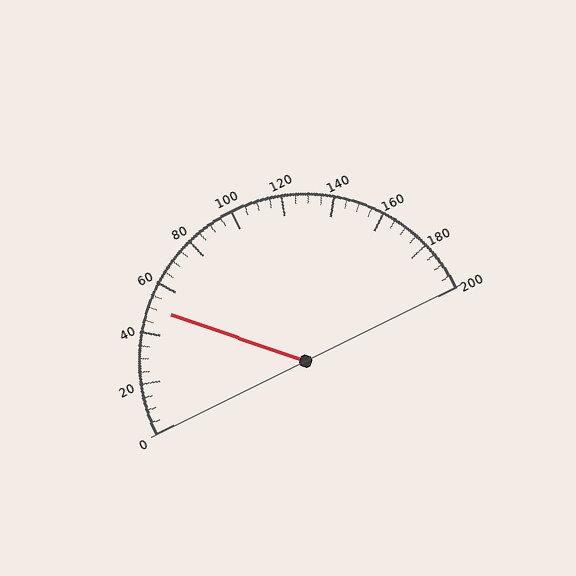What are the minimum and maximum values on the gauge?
The gauge ranges from 0 to 200.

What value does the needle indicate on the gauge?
The needle indicates approximately 50.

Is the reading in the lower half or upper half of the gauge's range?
The reading is in the lower half of the range (0 to 200).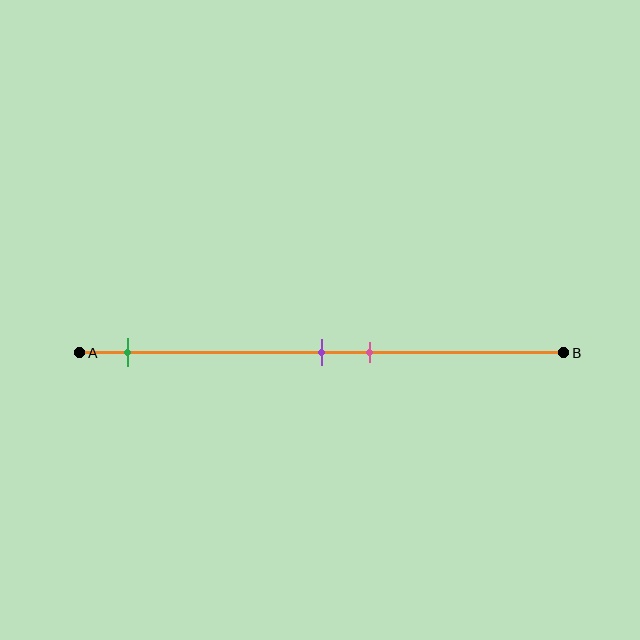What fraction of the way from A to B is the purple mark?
The purple mark is approximately 50% (0.5) of the way from A to B.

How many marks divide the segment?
There are 3 marks dividing the segment.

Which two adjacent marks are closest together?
The purple and pink marks are the closest adjacent pair.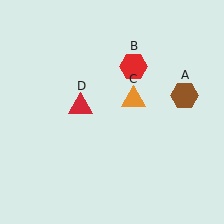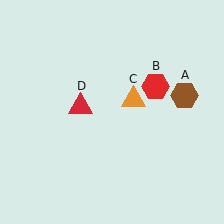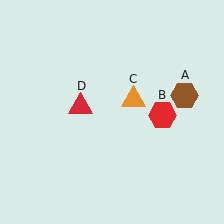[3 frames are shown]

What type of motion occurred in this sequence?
The red hexagon (object B) rotated clockwise around the center of the scene.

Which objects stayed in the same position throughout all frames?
Brown hexagon (object A) and orange triangle (object C) and red triangle (object D) remained stationary.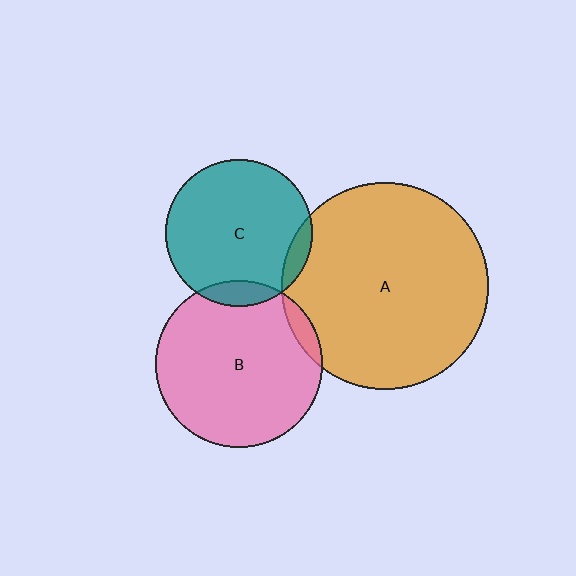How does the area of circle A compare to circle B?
Approximately 1.5 times.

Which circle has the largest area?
Circle A (orange).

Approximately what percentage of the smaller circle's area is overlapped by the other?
Approximately 5%.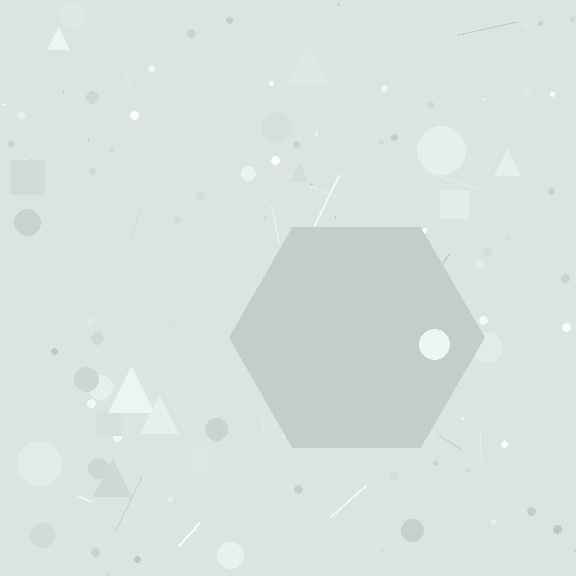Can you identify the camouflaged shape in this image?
The camouflaged shape is a hexagon.